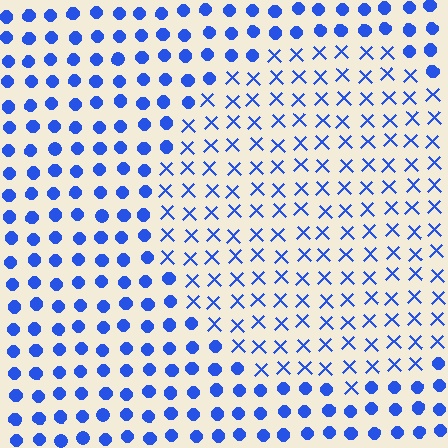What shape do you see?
I see a circle.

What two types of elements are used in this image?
The image uses X marks inside the circle region and circles outside it.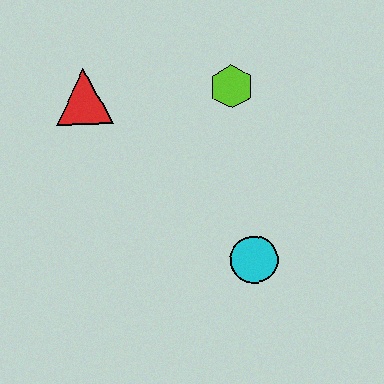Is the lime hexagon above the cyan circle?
Yes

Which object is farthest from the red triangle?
The cyan circle is farthest from the red triangle.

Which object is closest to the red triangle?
The lime hexagon is closest to the red triangle.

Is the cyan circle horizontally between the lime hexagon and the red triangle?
No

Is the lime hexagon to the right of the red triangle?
Yes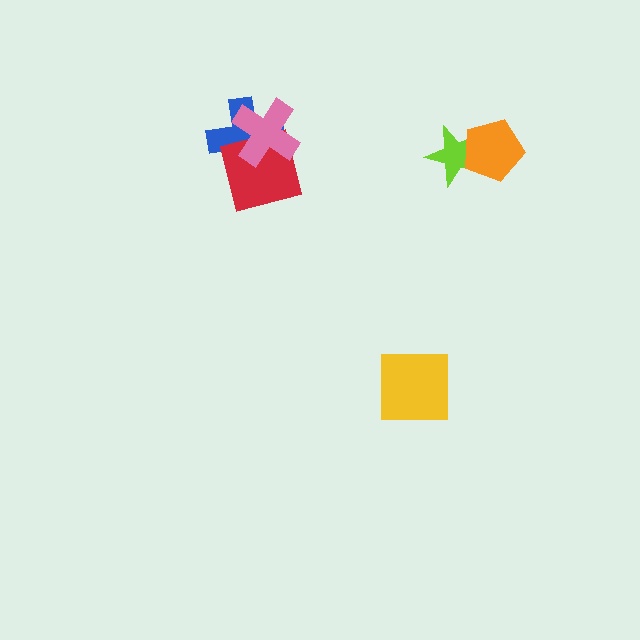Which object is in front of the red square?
The pink cross is in front of the red square.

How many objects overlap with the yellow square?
0 objects overlap with the yellow square.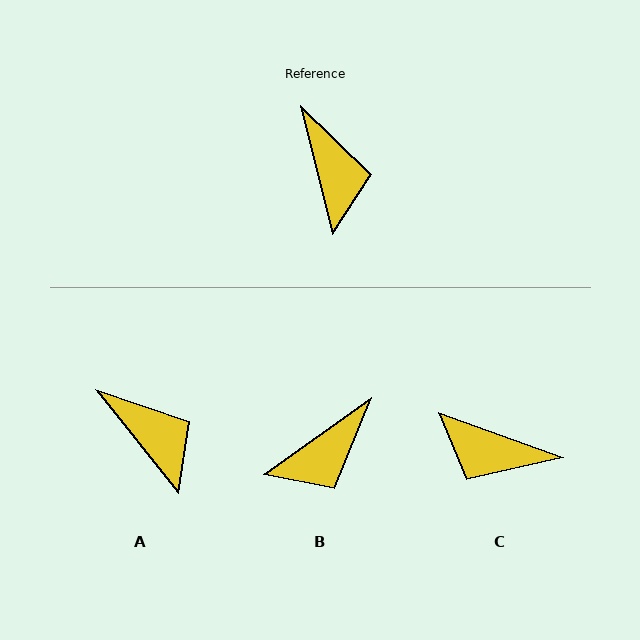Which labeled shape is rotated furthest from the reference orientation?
C, about 123 degrees away.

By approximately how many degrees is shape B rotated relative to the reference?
Approximately 68 degrees clockwise.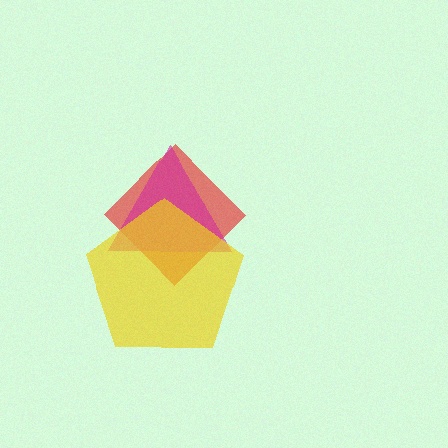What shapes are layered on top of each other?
The layered shapes are: a red diamond, a magenta triangle, a yellow pentagon.